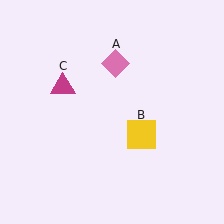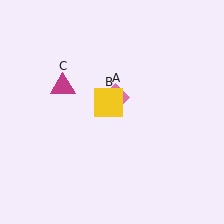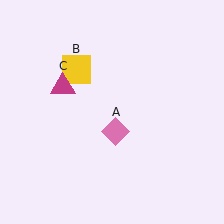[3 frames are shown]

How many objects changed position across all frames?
2 objects changed position: pink diamond (object A), yellow square (object B).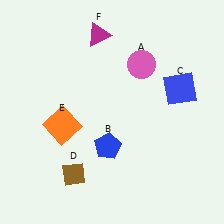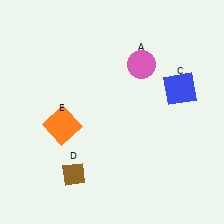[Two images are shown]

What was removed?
The magenta triangle (F), the blue pentagon (B) were removed in Image 2.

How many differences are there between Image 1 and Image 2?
There are 2 differences between the two images.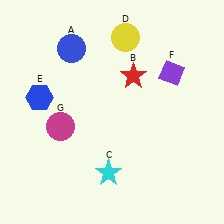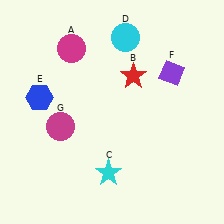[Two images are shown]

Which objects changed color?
A changed from blue to magenta. D changed from yellow to cyan.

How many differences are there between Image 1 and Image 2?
There are 2 differences between the two images.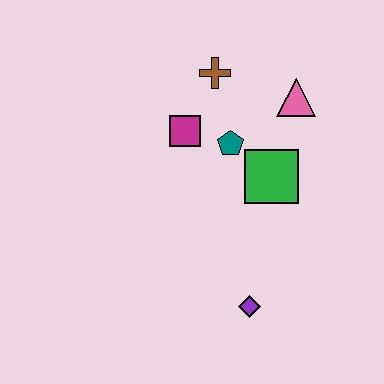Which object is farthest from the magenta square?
The purple diamond is farthest from the magenta square.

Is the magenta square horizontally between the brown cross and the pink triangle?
No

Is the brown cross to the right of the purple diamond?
No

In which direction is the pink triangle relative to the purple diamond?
The pink triangle is above the purple diamond.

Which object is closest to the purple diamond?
The green square is closest to the purple diamond.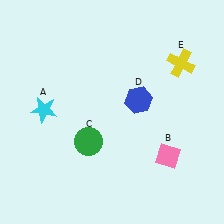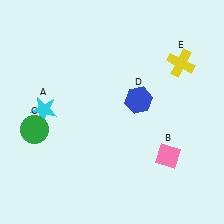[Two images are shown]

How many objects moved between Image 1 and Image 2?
1 object moved between the two images.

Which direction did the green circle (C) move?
The green circle (C) moved left.